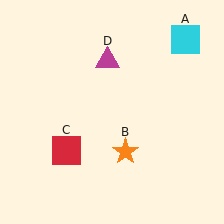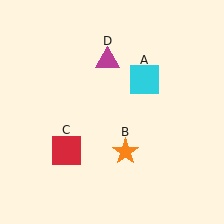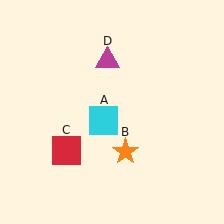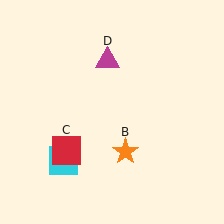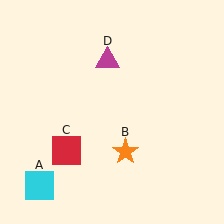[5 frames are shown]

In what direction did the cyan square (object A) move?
The cyan square (object A) moved down and to the left.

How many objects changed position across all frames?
1 object changed position: cyan square (object A).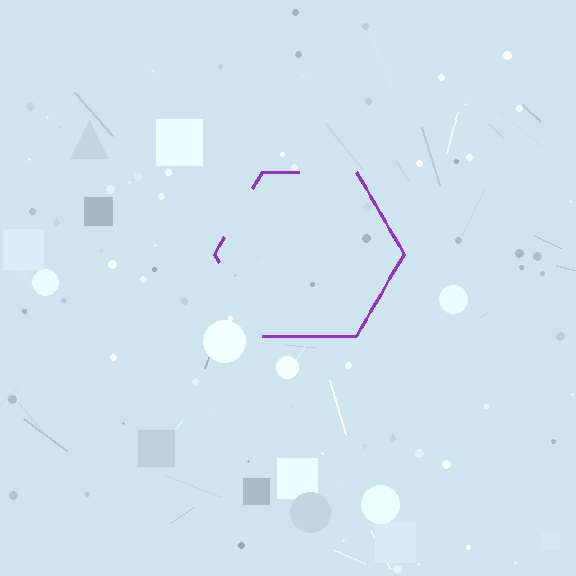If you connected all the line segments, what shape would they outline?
They would outline a hexagon.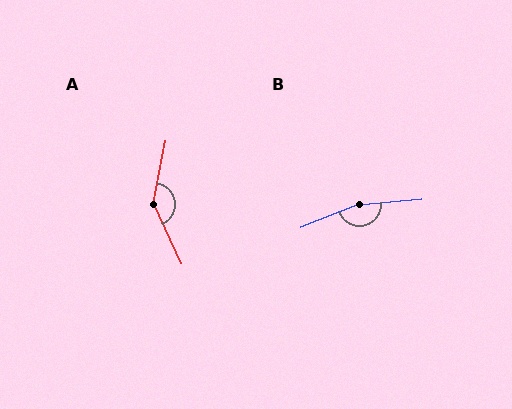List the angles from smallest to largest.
A (145°), B (164°).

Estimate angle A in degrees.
Approximately 145 degrees.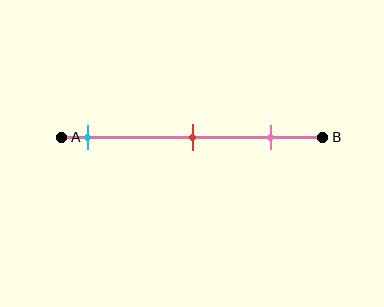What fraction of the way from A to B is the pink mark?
The pink mark is approximately 80% (0.8) of the way from A to B.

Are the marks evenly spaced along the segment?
Yes, the marks are approximately evenly spaced.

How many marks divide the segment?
There are 3 marks dividing the segment.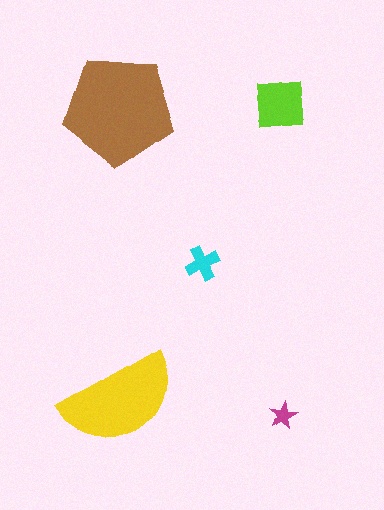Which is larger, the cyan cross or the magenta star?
The cyan cross.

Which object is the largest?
The brown pentagon.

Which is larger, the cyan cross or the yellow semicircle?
The yellow semicircle.